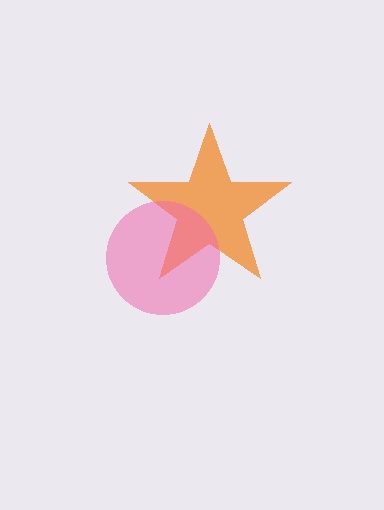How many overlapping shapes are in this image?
There are 2 overlapping shapes in the image.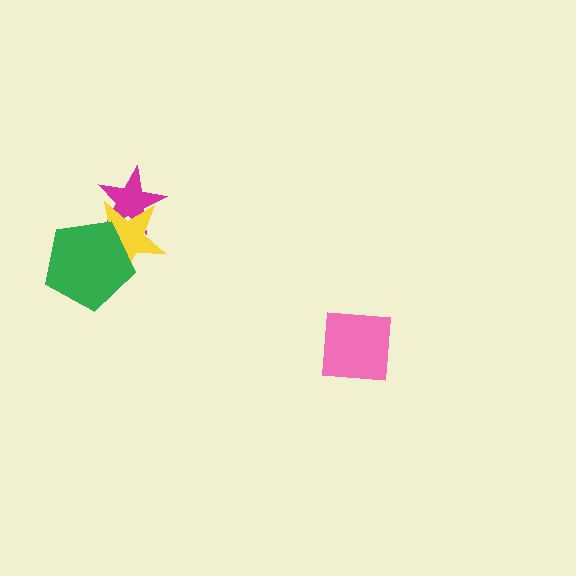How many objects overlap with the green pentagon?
2 objects overlap with the green pentagon.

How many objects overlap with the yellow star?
2 objects overlap with the yellow star.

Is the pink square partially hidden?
No, no other shape covers it.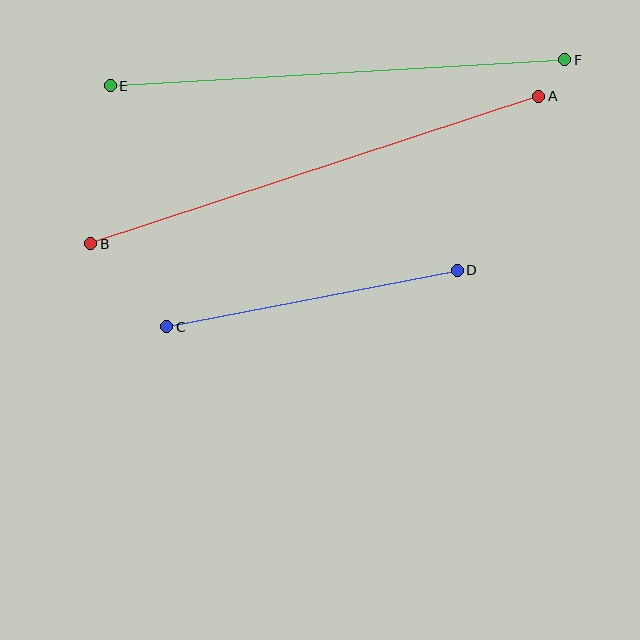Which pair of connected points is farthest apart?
Points A and B are farthest apart.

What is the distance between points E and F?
The distance is approximately 455 pixels.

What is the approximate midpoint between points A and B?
The midpoint is at approximately (315, 170) pixels.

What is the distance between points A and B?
The distance is approximately 472 pixels.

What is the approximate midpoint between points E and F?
The midpoint is at approximately (338, 73) pixels.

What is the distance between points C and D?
The distance is approximately 296 pixels.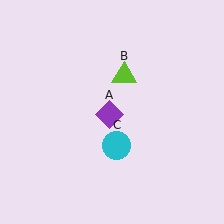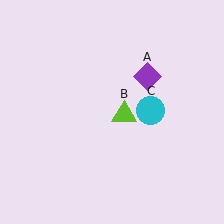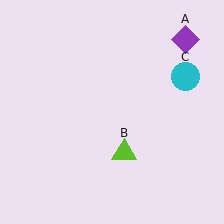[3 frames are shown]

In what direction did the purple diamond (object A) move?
The purple diamond (object A) moved up and to the right.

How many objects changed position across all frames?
3 objects changed position: purple diamond (object A), lime triangle (object B), cyan circle (object C).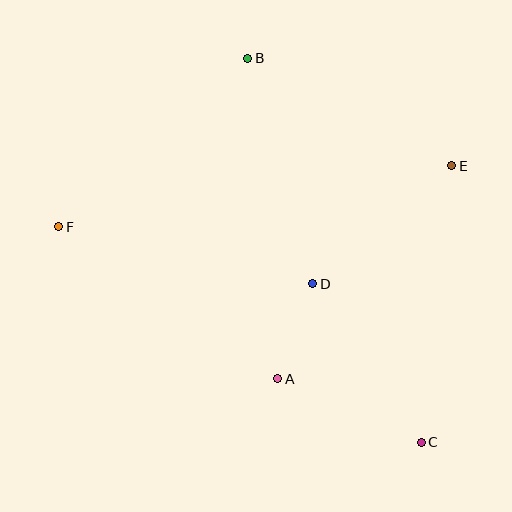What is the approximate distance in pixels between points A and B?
The distance between A and B is approximately 322 pixels.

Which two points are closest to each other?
Points A and D are closest to each other.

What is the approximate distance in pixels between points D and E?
The distance between D and E is approximately 182 pixels.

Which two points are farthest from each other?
Points C and F are farthest from each other.